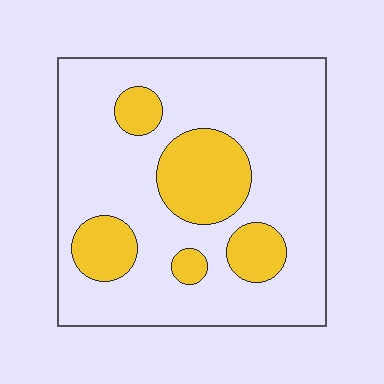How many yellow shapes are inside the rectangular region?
5.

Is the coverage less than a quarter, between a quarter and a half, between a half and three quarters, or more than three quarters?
Less than a quarter.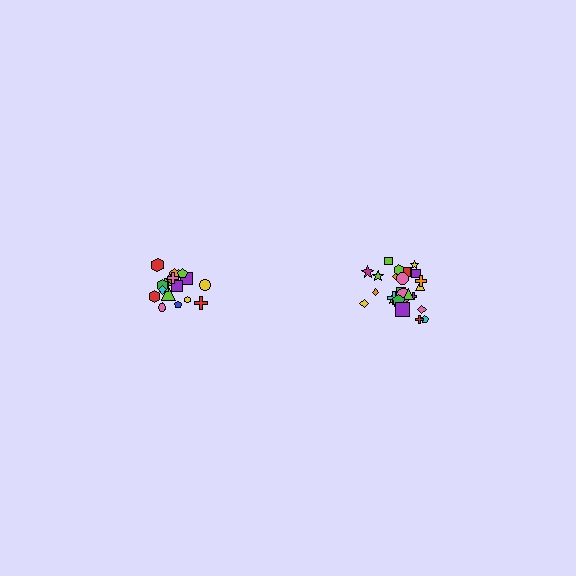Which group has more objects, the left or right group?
The right group.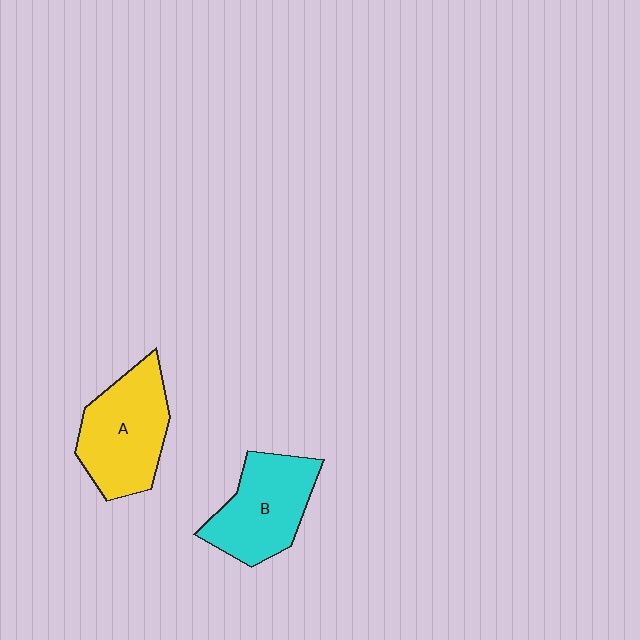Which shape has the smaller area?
Shape B (cyan).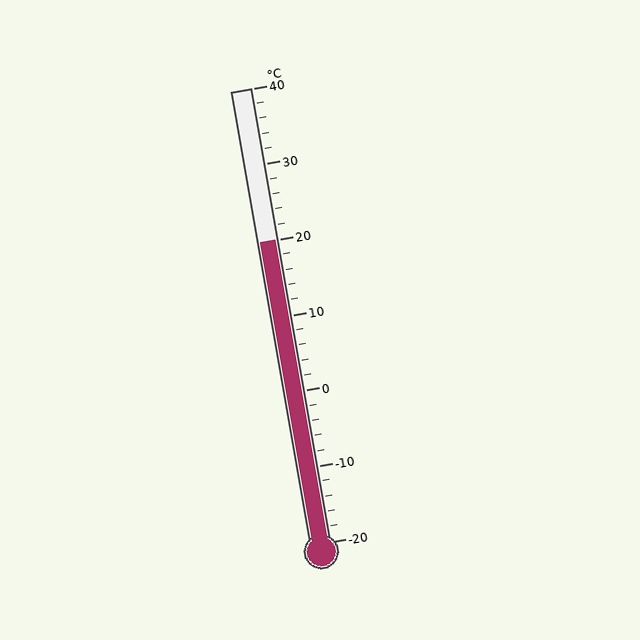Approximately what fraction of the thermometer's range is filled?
The thermometer is filled to approximately 65% of its range.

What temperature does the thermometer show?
The thermometer shows approximately 20°C.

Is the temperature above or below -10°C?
The temperature is above -10°C.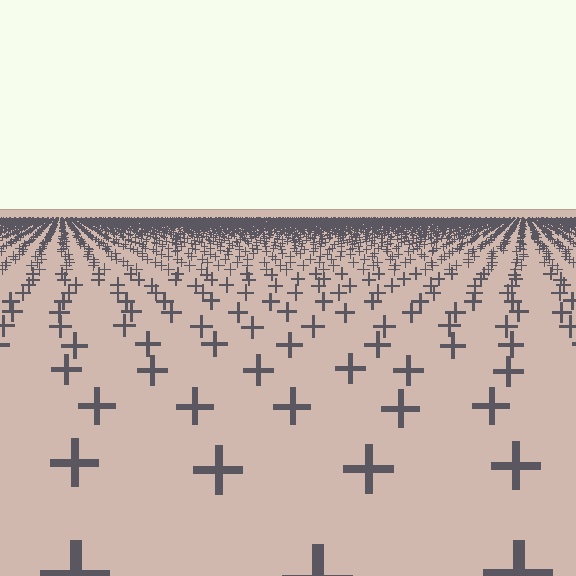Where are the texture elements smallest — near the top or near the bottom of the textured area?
Near the top.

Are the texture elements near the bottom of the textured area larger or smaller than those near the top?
Larger. Near the bottom, elements are closer to the viewer and appear at a bigger on-screen size.